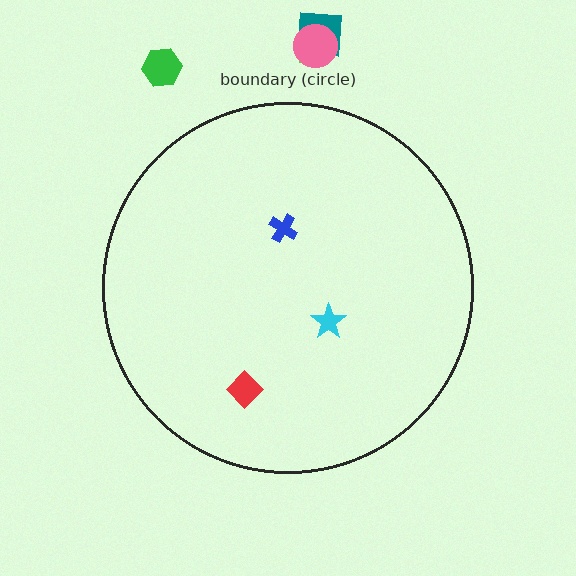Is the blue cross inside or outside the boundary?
Inside.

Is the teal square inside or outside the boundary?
Outside.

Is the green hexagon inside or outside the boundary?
Outside.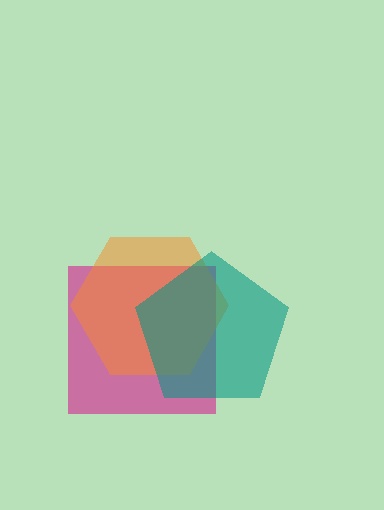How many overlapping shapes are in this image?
There are 3 overlapping shapes in the image.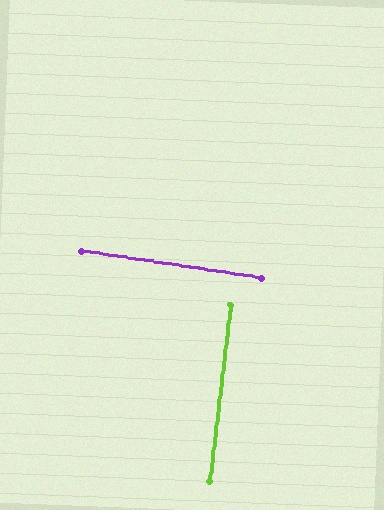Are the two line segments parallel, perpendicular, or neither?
Perpendicular — they meet at approximately 88°.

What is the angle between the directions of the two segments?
Approximately 88 degrees.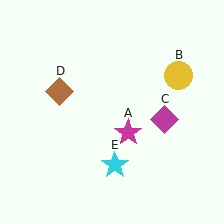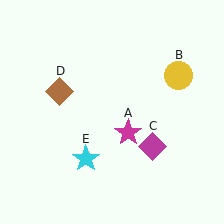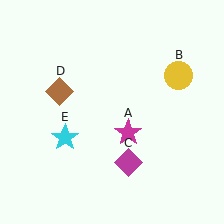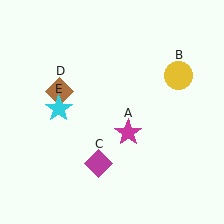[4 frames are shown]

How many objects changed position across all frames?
2 objects changed position: magenta diamond (object C), cyan star (object E).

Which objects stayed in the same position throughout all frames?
Magenta star (object A) and yellow circle (object B) and brown diamond (object D) remained stationary.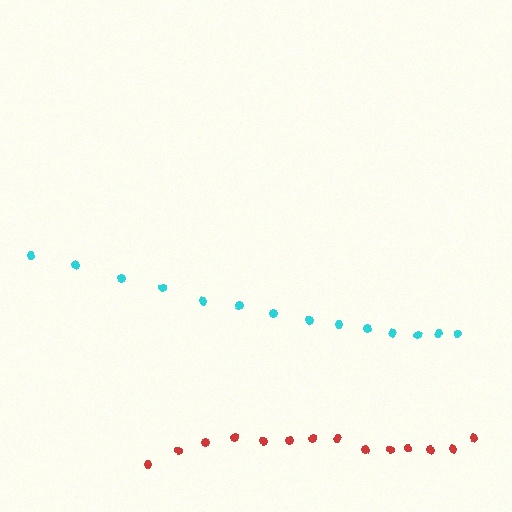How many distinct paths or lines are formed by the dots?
There are 2 distinct paths.